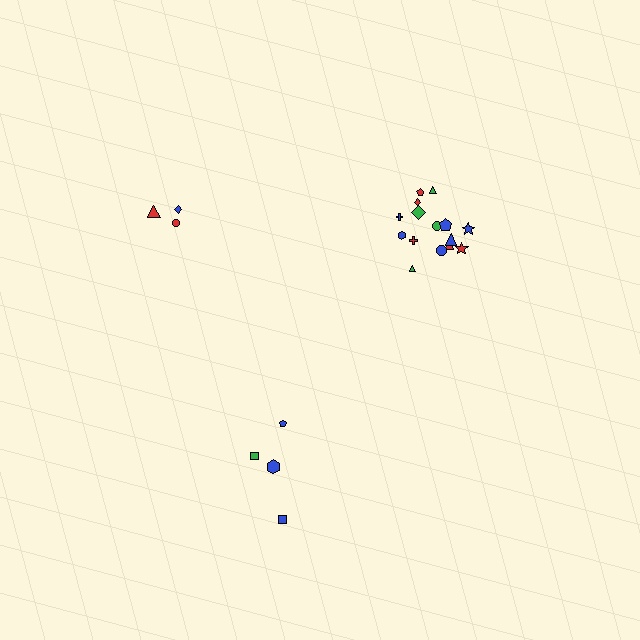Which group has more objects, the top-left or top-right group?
The top-right group.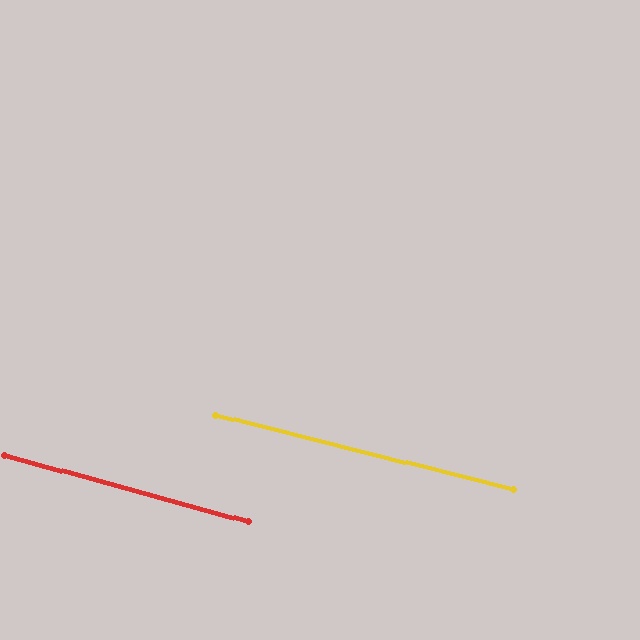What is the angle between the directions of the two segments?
Approximately 1 degree.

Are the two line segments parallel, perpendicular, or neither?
Parallel — their directions differ by only 1.4°.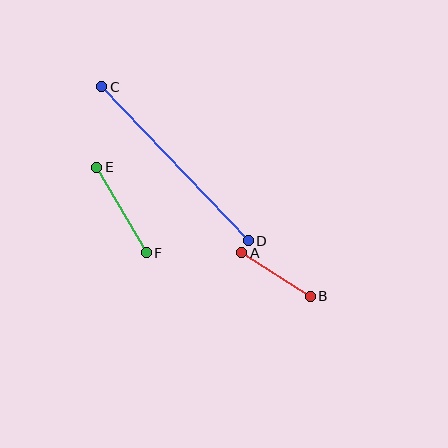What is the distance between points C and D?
The distance is approximately 213 pixels.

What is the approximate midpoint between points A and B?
The midpoint is at approximately (276, 275) pixels.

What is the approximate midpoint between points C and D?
The midpoint is at approximately (175, 164) pixels.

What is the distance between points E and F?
The distance is approximately 99 pixels.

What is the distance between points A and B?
The distance is approximately 81 pixels.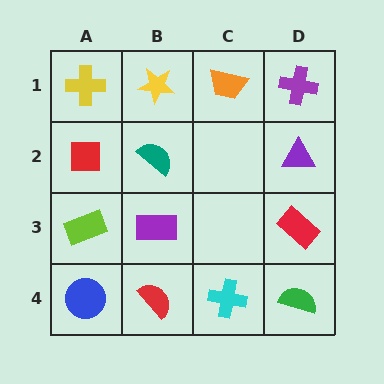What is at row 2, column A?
A red square.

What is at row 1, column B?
A yellow star.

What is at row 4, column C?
A cyan cross.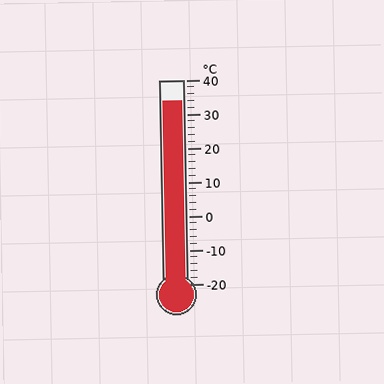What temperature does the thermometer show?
The thermometer shows approximately 34°C.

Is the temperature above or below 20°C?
The temperature is above 20°C.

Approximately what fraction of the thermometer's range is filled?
The thermometer is filled to approximately 90% of its range.